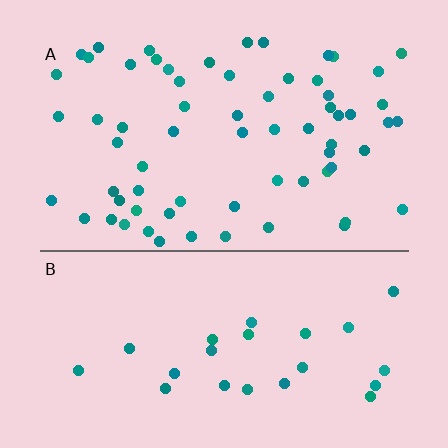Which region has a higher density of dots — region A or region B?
A (the top).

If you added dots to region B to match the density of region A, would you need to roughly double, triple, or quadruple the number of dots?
Approximately triple.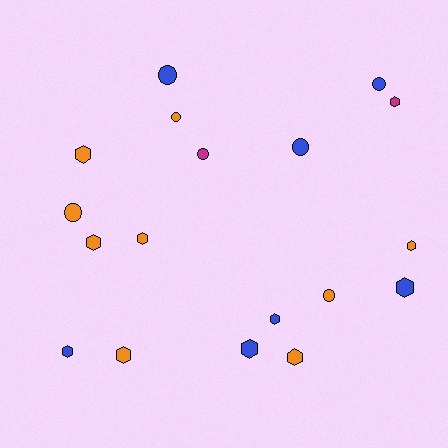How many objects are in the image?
There are 18 objects.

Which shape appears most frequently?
Hexagon, with 11 objects.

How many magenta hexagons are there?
There is 1 magenta hexagon.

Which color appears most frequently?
Orange, with 9 objects.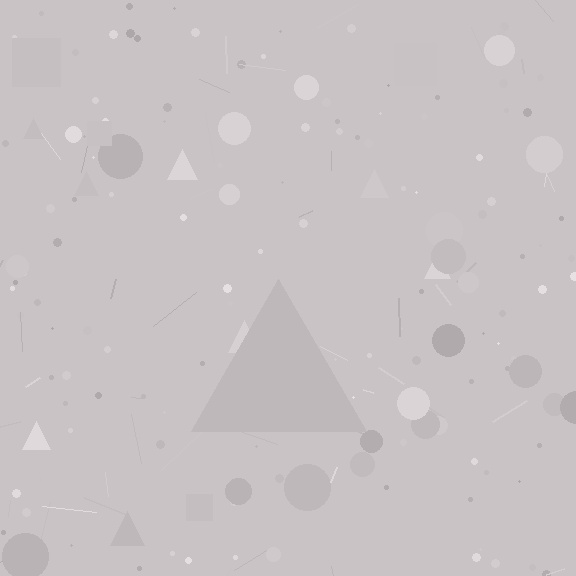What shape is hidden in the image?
A triangle is hidden in the image.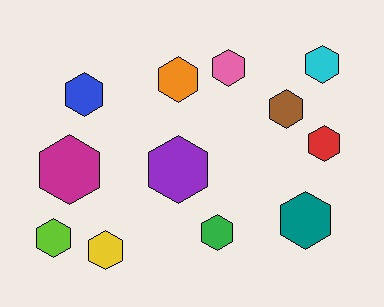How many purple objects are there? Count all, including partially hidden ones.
There is 1 purple object.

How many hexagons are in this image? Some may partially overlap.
There are 12 hexagons.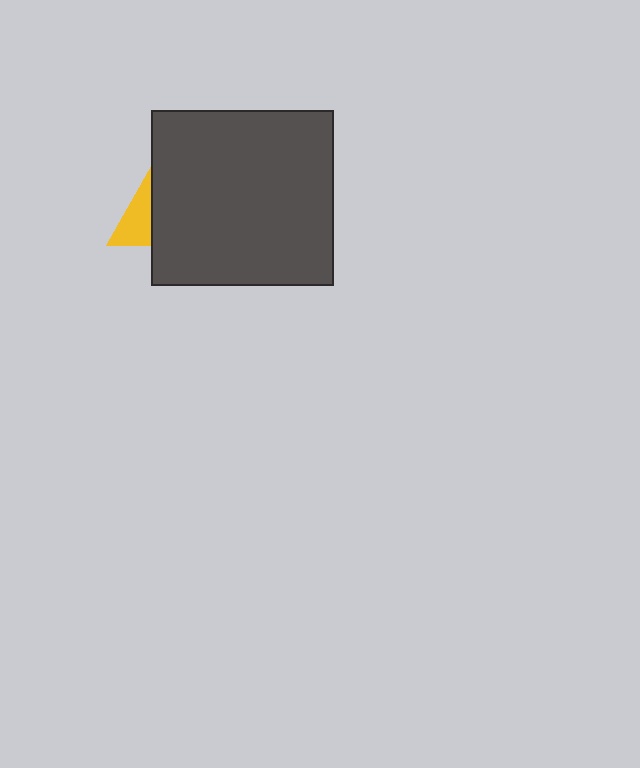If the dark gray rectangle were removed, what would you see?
You would see the complete yellow triangle.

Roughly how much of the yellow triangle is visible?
About half of it is visible (roughly 47%).